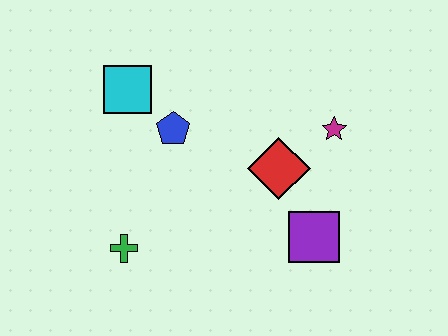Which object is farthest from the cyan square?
The purple square is farthest from the cyan square.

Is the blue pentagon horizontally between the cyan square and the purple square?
Yes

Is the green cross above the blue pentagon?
No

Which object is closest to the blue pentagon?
The cyan square is closest to the blue pentagon.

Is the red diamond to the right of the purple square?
No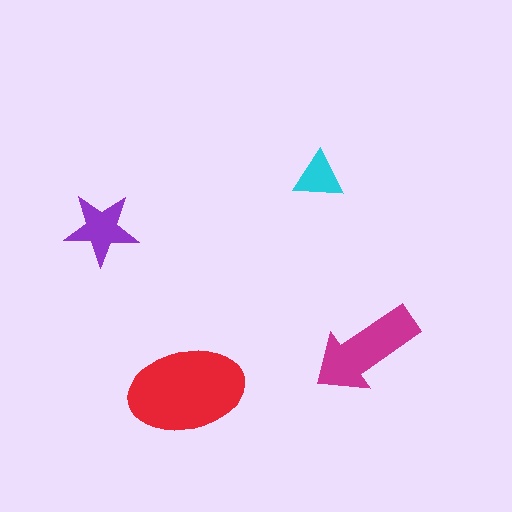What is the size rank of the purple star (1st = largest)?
3rd.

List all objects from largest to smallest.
The red ellipse, the magenta arrow, the purple star, the cyan triangle.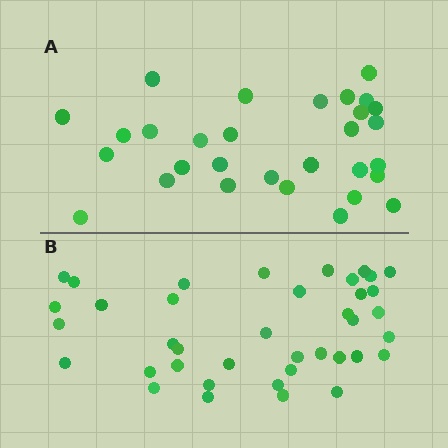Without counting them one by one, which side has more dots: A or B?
Region B (the bottom region) has more dots.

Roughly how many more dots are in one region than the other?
Region B has roughly 8 or so more dots than region A.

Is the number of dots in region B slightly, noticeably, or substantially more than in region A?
Region B has noticeably more, but not dramatically so. The ratio is roughly 1.3 to 1.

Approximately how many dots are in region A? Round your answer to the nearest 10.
About 30 dots.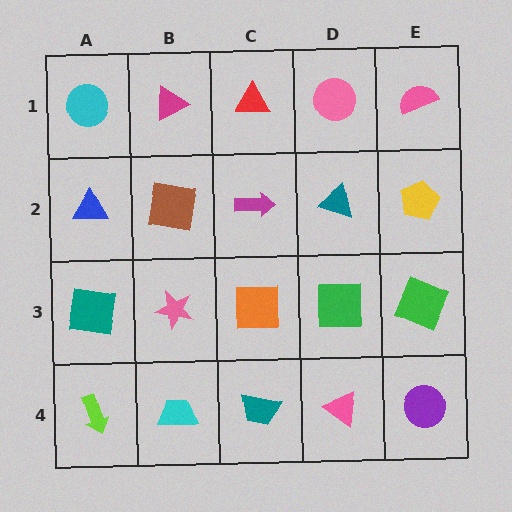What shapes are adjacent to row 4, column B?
A pink star (row 3, column B), a lime arrow (row 4, column A), a teal trapezoid (row 4, column C).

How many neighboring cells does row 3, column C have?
4.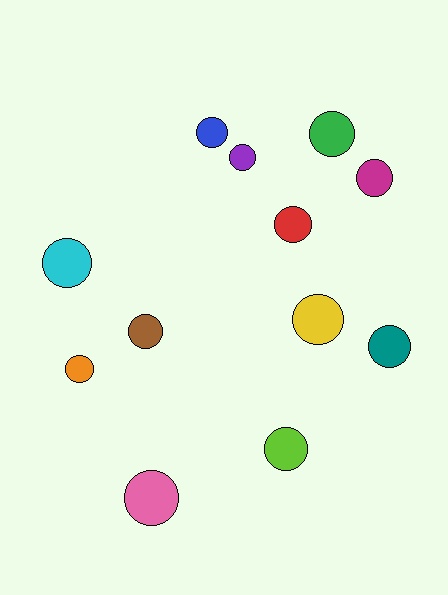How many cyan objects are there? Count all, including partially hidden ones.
There is 1 cyan object.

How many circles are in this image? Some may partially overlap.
There are 12 circles.